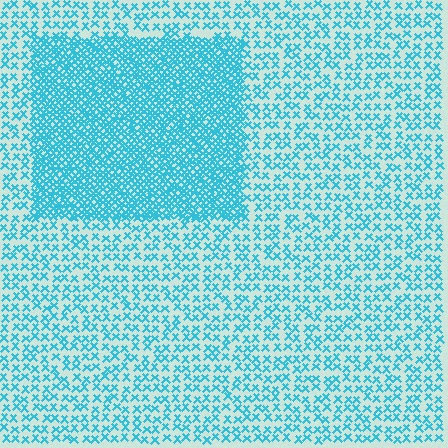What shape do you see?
I see a rectangle.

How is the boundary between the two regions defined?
The boundary is defined by a change in element density (approximately 2.6x ratio). All elements are the same color, size, and shape.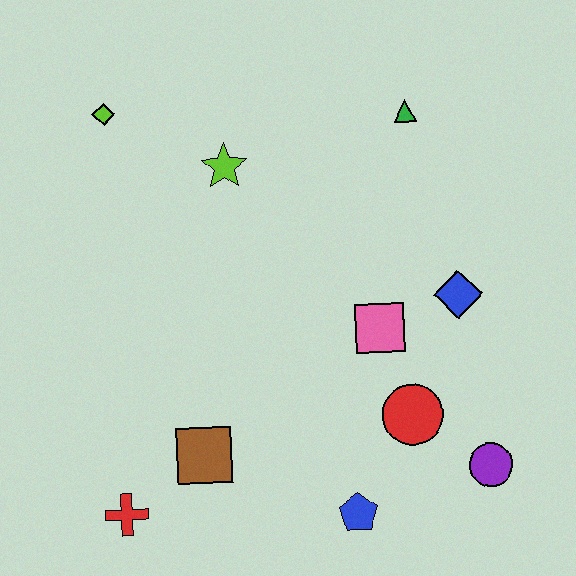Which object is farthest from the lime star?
The purple circle is farthest from the lime star.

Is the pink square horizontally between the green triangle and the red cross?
Yes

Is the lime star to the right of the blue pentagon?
No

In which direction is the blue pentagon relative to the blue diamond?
The blue pentagon is below the blue diamond.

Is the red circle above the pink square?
No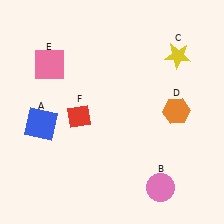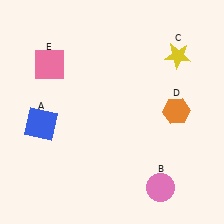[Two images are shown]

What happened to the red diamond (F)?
The red diamond (F) was removed in Image 2. It was in the bottom-left area of Image 1.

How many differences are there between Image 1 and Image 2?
There is 1 difference between the two images.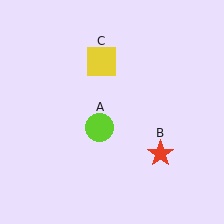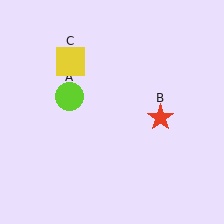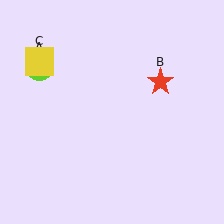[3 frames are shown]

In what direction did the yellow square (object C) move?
The yellow square (object C) moved left.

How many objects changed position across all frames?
3 objects changed position: lime circle (object A), red star (object B), yellow square (object C).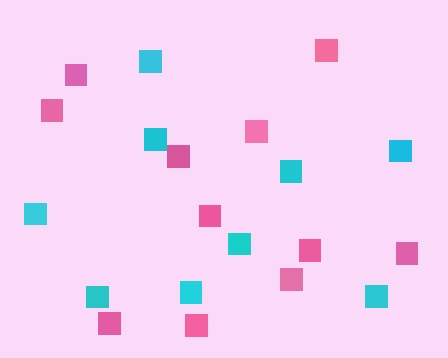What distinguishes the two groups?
There are 2 groups: one group of pink squares (11) and one group of cyan squares (9).